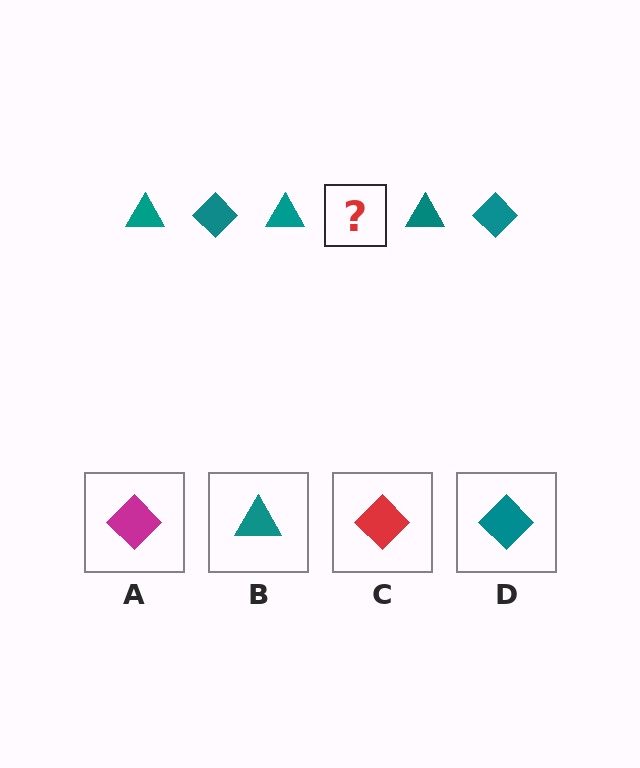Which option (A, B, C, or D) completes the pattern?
D.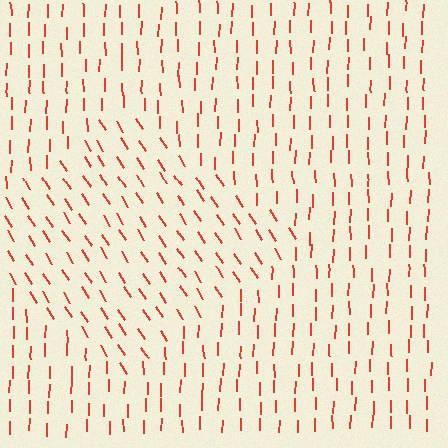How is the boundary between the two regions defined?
The boundary is defined purely by a change in line orientation (approximately 34 degrees difference). All lines are the same color and thickness.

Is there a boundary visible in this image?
Yes, there is a texture boundary formed by a change in line orientation.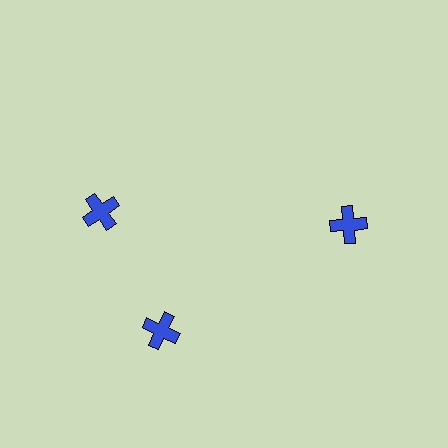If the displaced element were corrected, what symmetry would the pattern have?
It would have 3-fold rotational symmetry — the pattern would map onto itself every 120 degrees.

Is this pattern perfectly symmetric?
No. The 3 blue crosses are arranged in a ring, but one element near the 11 o'clock position is rotated out of alignment along the ring, breaking the 3-fold rotational symmetry.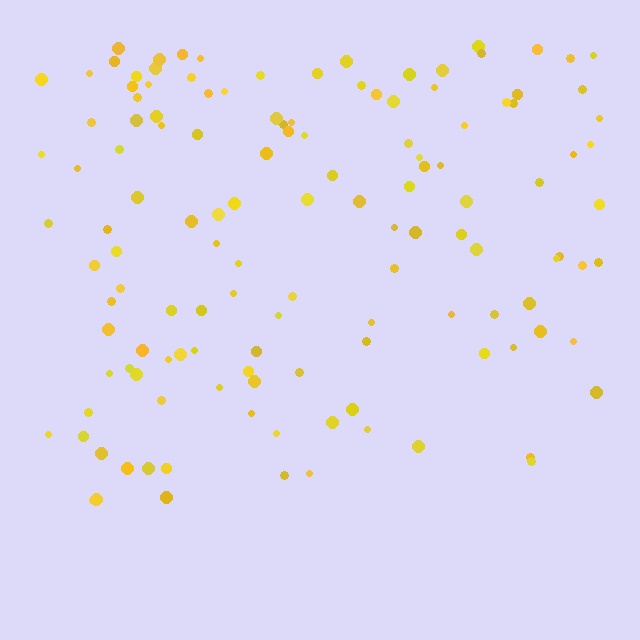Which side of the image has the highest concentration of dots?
The top.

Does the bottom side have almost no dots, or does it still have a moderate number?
Still a moderate number, just noticeably fewer than the top.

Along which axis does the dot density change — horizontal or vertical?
Vertical.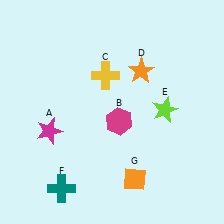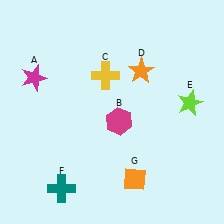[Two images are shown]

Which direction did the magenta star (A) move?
The magenta star (A) moved up.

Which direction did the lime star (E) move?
The lime star (E) moved right.